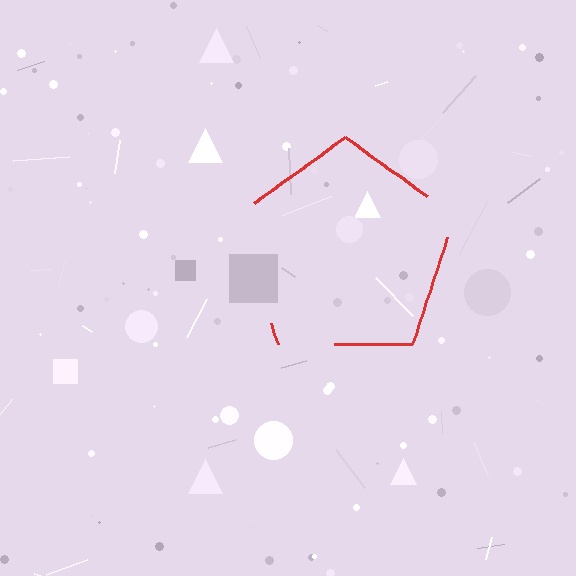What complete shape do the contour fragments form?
The contour fragments form a pentagon.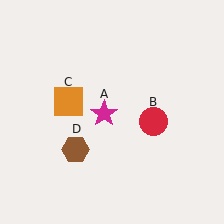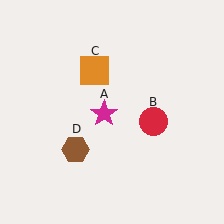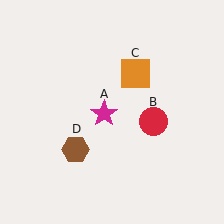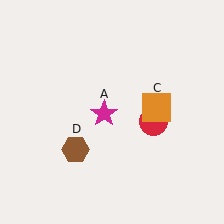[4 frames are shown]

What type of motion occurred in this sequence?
The orange square (object C) rotated clockwise around the center of the scene.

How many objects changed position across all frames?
1 object changed position: orange square (object C).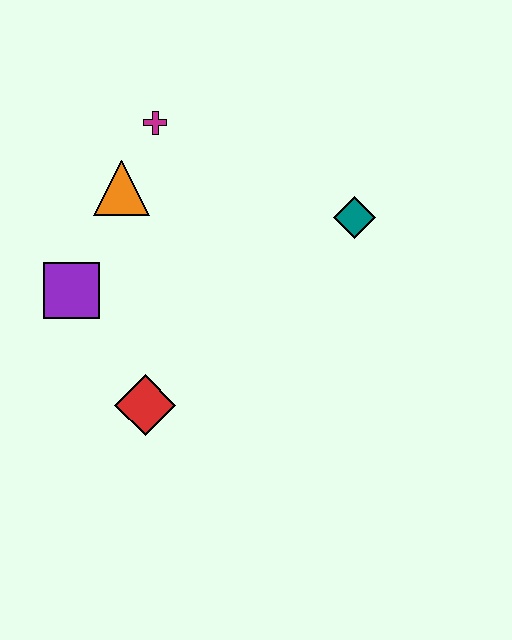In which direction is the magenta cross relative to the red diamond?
The magenta cross is above the red diamond.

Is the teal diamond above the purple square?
Yes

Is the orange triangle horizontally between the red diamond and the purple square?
Yes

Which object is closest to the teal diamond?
The magenta cross is closest to the teal diamond.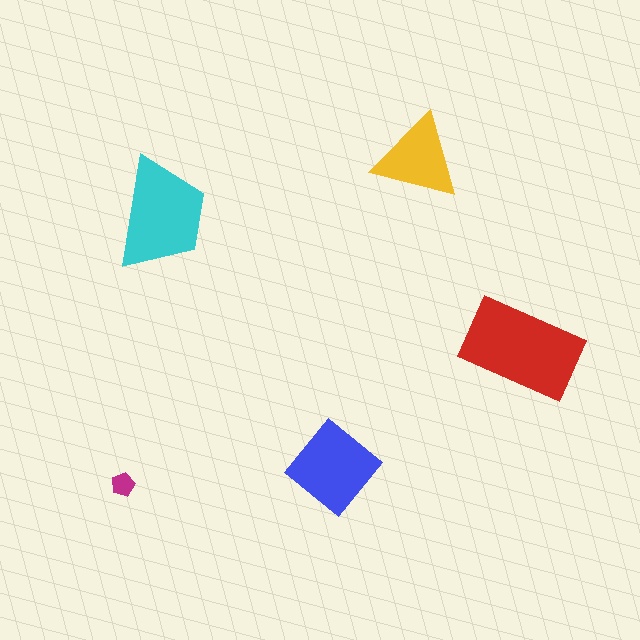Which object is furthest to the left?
The magenta pentagon is leftmost.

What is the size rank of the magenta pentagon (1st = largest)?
5th.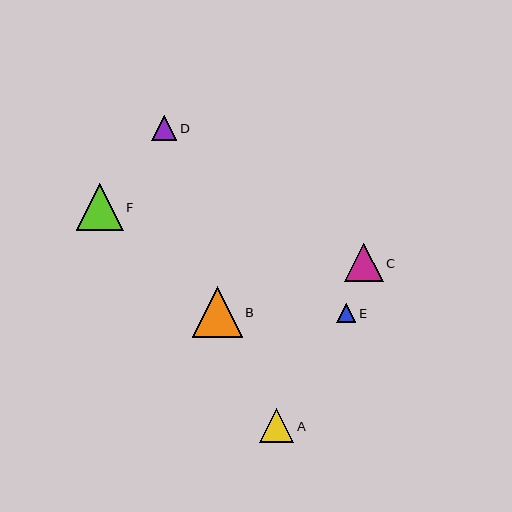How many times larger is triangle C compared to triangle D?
Triangle C is approximately 1.5 times the size of triangle D.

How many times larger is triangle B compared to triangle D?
Triangle B is approximately 2.0 times the size of triangle D.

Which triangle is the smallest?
Triangle E is the smallest with a size of approximately 19 pixels.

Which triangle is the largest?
Triangle B is the largest with a size of approximately 50 pixels.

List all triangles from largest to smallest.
From largest to smallest: B, F, C, A, D, E.